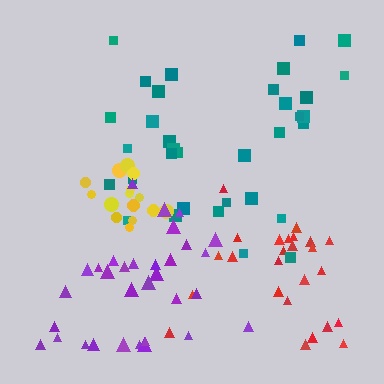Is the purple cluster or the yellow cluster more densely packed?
Yellow.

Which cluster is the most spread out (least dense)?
Teal.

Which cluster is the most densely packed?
Yellow.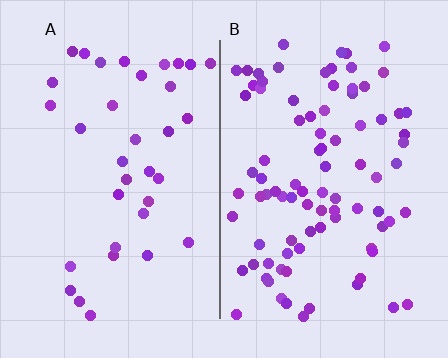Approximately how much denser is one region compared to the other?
Approximately 2.5× — region B over region A.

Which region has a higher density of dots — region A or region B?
B (the right).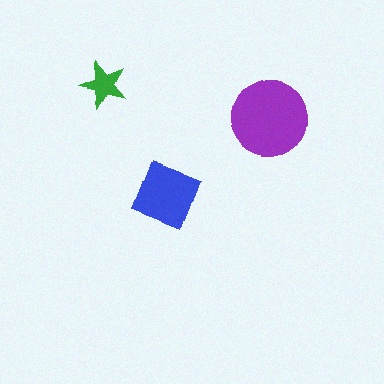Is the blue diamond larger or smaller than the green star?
Larger.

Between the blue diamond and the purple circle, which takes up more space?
The purple circle.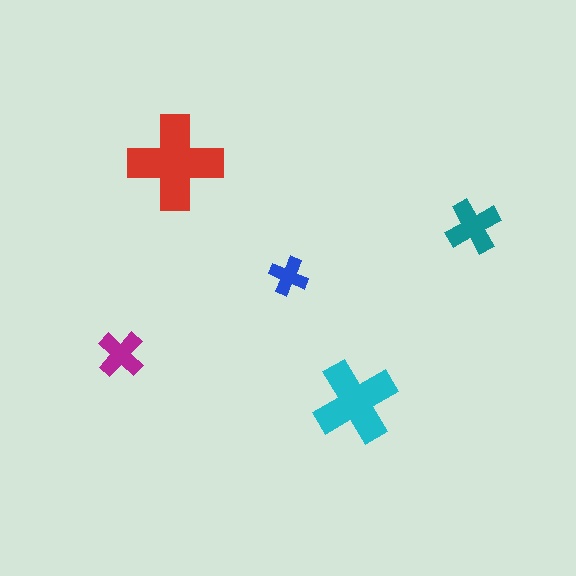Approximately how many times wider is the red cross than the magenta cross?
About 2 times wider.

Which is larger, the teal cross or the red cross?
The red one.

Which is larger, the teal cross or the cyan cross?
The cyan one.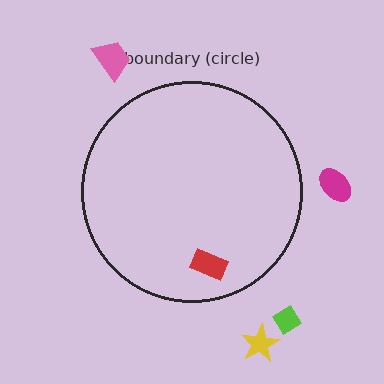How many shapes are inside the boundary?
1 inside, 4 outside.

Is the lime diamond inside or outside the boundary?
Outside.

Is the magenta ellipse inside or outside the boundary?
Outside.